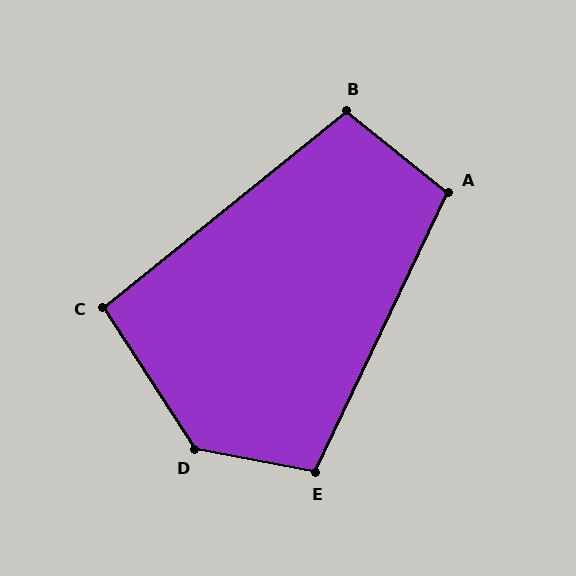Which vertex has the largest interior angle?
D, at approximately 134 degrees.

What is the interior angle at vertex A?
Approximately 103 degrees (obtuse).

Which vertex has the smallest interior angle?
C, at approximately 96 degrees.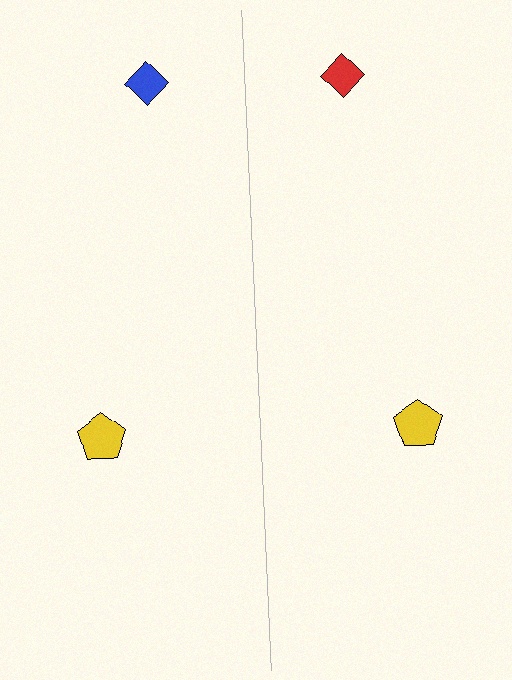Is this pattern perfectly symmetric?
No, the pattern is not perfectly symmetric. The red diamond on the right side breaks the symmetry — its mirror counterpart is blue.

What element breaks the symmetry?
The red diamond on the right side breaks the symmetry — its mirror counterpart is blue.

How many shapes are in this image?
There are 4 shapes in this image.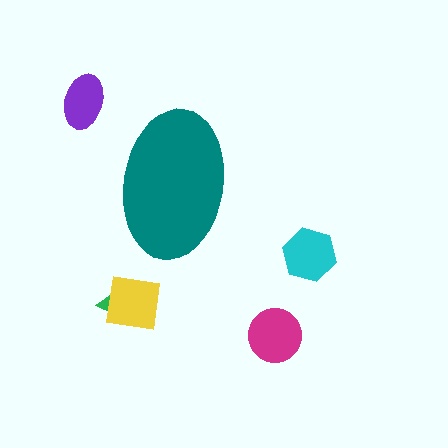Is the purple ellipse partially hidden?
No, the purple ellipse is fully visible.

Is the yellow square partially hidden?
No, the yellow square is fully visible.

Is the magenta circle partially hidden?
No, the magenta circle is fully visible.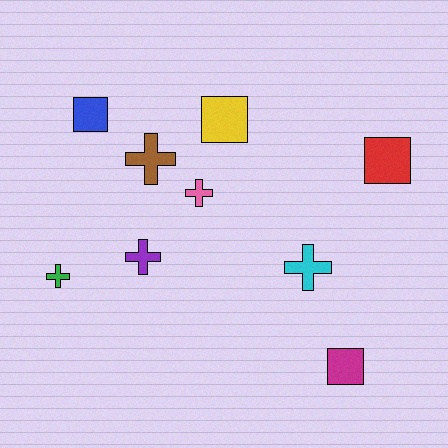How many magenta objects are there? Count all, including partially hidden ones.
There is 1 magenta object.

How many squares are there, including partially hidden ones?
There are 4 squares.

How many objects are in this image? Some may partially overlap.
There are 9 objects.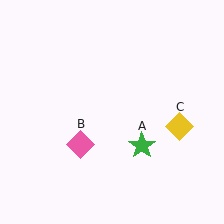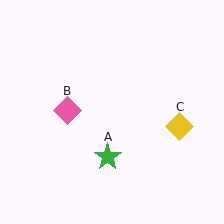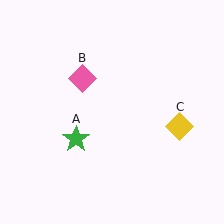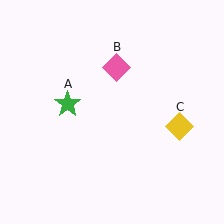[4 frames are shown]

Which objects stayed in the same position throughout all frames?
Yellow diamond (object C) remained stationary.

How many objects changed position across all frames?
2 objects changed position: green star (object A), pink diamond (object B).